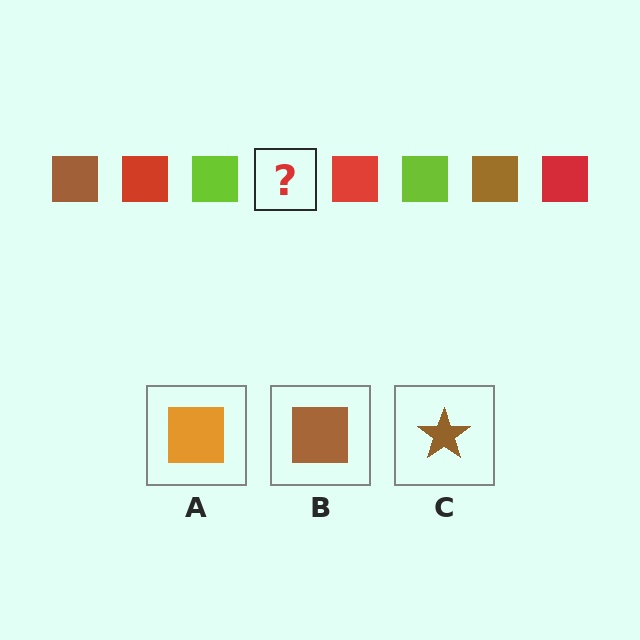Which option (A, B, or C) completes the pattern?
B.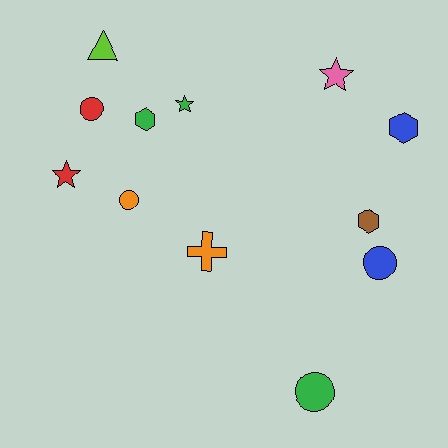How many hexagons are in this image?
There are 3 hexagons.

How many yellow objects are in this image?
There are no yellow objects.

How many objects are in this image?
There are 12 objects.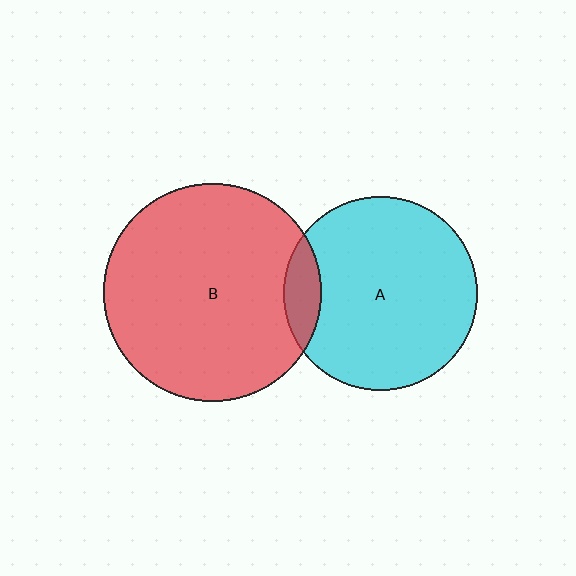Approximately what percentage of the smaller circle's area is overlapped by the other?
Approximately 10%.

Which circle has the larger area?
Circle B (red).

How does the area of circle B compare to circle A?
Approximately 1.3 times.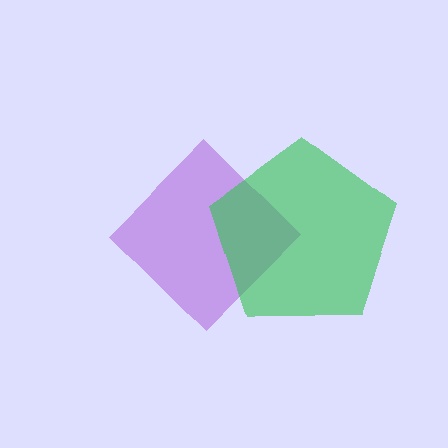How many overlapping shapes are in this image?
There are 2 overlapping shapes in the image.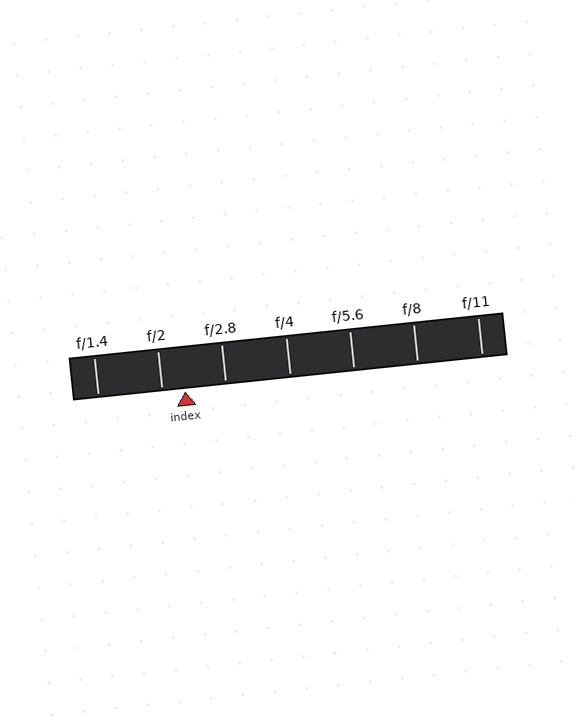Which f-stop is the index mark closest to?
The index mark is closest to f/2.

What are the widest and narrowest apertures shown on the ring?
The widest aperture shown is f/1.4 and the narrowest is f/11.